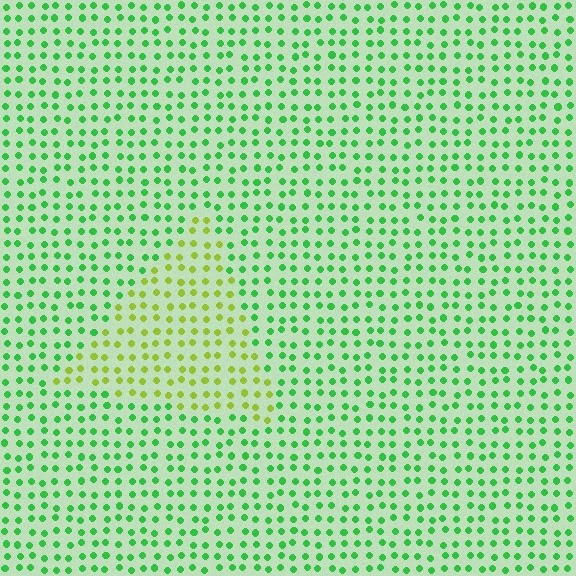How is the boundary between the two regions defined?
The boundary is defined purely by a slight shift in hue (about 48 degrees). Spacing, size, and orientation are identical on both sides.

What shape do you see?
I see a triangle.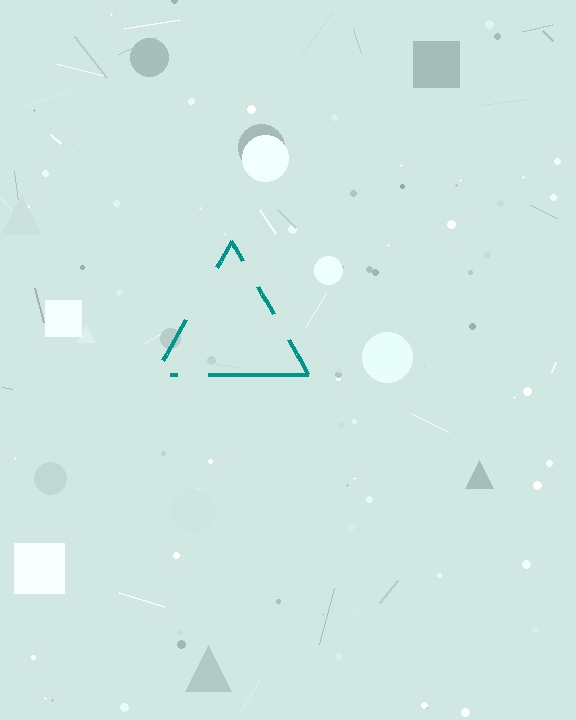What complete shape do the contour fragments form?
The contour fragments form a triangle.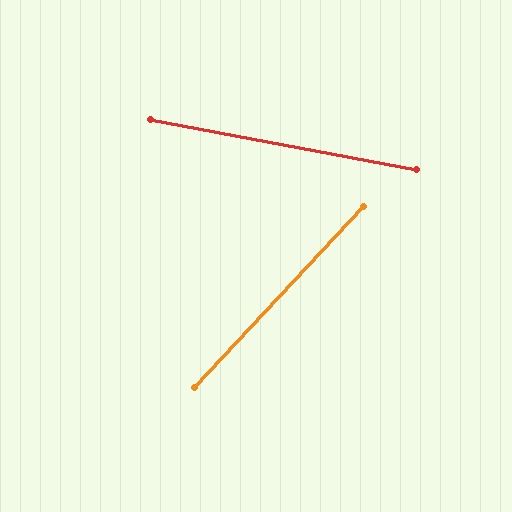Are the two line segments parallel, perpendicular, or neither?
Neither parallel nor perpendicular — they differ by about 58°.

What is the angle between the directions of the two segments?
Approximately 58 degrees.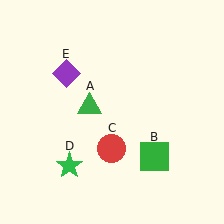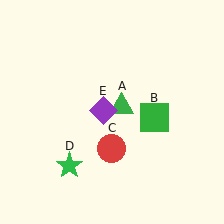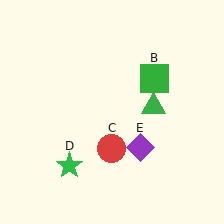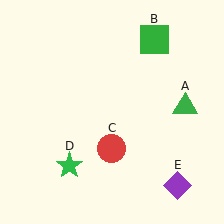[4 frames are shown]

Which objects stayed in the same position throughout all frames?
Red circle (object C) and green star (object D) remained stationary.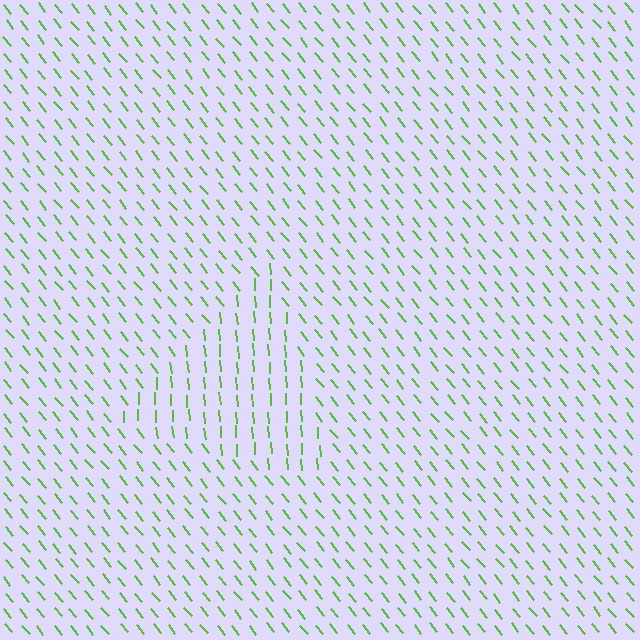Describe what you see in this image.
The image is filled with small lime line segments. A triangle region in the image has lines oriented differently from the surrounding lines, creating a visible texture boundary.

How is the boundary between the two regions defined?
The boundary is defined purely by a change in line orientation (approximately 35 degrees difference). All lines are the same color and thickness.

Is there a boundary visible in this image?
Yes, there is a texture boundary formed by a change in line orientation.